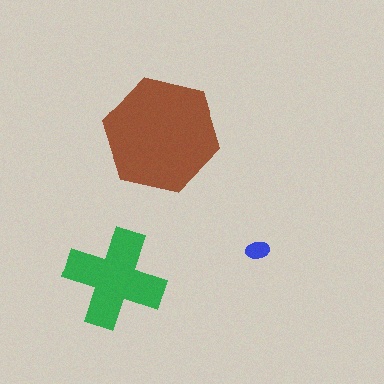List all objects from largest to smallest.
The brown hexagon, the green cross, the blue ellipse.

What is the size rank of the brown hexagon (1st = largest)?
1st.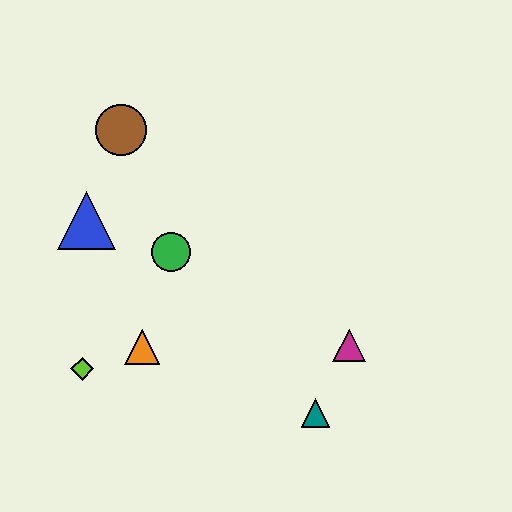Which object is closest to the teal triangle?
The magenta triangle is closest to the teal triangle.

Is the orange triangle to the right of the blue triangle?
Yes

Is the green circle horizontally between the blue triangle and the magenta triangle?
Yes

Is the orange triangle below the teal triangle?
No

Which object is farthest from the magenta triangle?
The brown circle is farthest from the magenta triangle.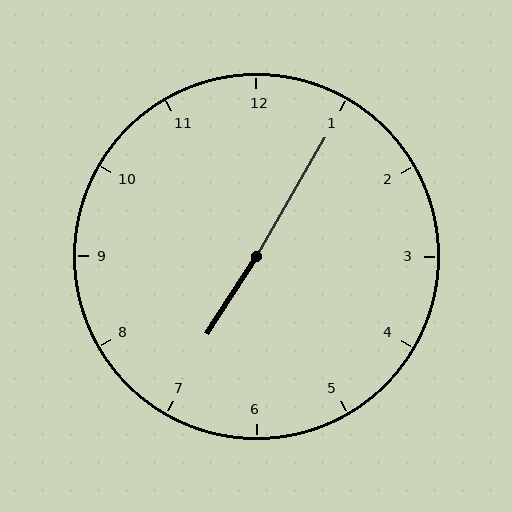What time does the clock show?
7:05.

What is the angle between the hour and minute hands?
Approximately 178 degrees.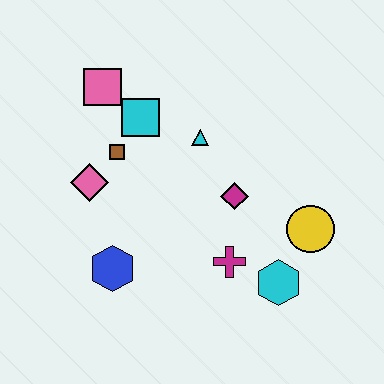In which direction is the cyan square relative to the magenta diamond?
The cyan square is to the left of the magenta diamond.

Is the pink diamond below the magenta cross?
No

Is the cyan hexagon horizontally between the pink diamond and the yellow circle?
Yes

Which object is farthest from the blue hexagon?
The yellow circle is farthest from the blue hexagon.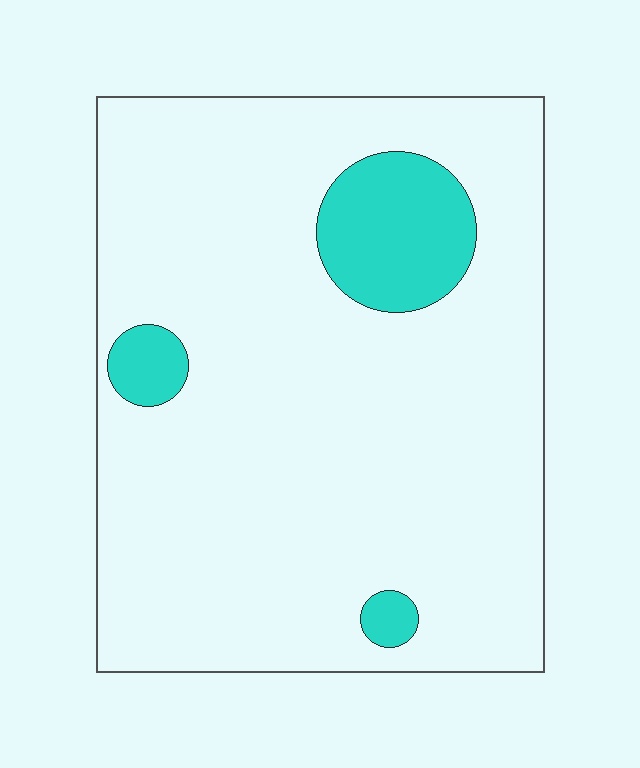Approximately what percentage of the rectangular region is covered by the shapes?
Approximately 10%.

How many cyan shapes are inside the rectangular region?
3.